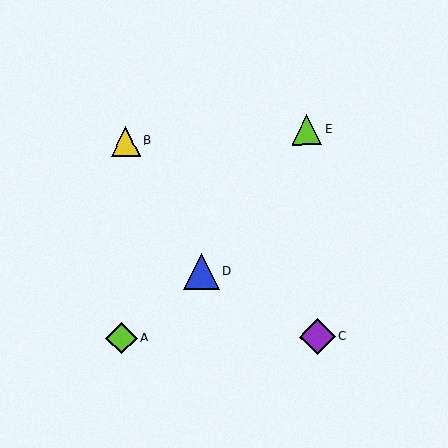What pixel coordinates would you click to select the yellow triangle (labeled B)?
Click at (126, 141) to select the yellow triangle B.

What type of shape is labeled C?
Shape C is a purple diamond.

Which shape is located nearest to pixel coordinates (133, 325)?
The lime diamond (labeled A) at (121, 338) is nearest to that location.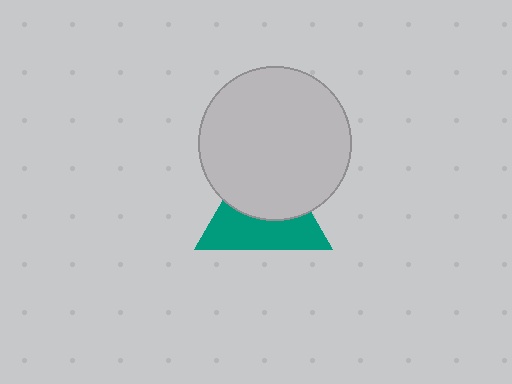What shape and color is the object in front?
The object in front is a light gray circle.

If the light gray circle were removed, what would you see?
You would see the complete teal triangle.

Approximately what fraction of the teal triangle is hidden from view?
Roughly 51% of the teal triangle is hidden behind the light gray circle.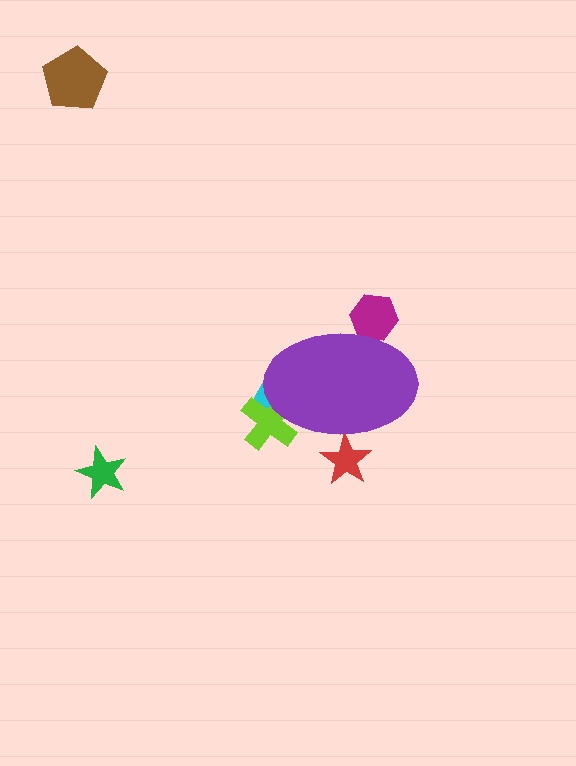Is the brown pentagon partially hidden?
No, the brown pentagon is fully visible.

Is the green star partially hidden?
No, the green star is fully visible.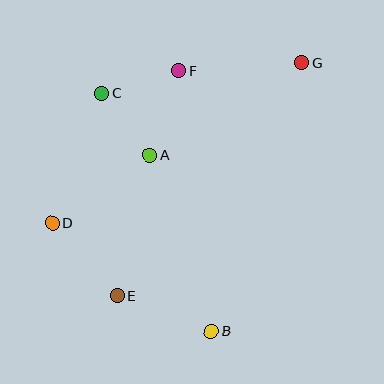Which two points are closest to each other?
Points A and C are closest to each other.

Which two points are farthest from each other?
Points E and G are farthest from each other.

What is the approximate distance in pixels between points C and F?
The distance between C and F is approximately 80 pixels.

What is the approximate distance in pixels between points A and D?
The distance between A and D is approximately 119 pixels.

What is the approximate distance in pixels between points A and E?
The distance between A and E is approximately 145 pixels.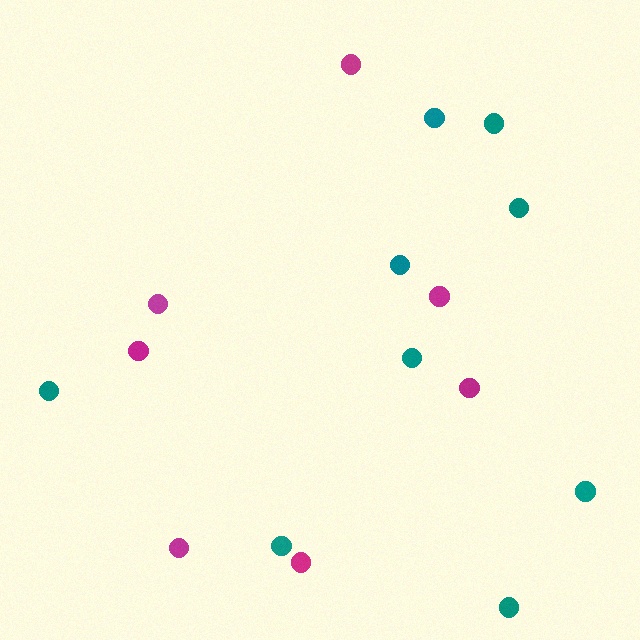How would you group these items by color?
There are 2 groups: one group of teal circles (9) and one group of magenta circles (7).